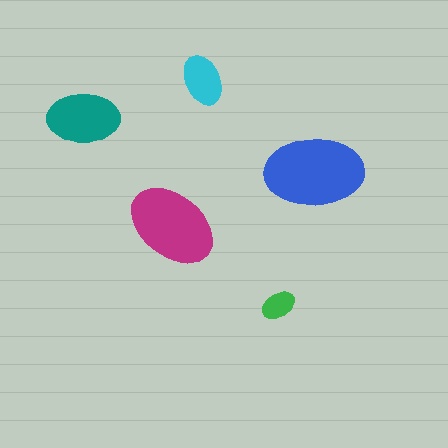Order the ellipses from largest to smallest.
the blue one, the magenta one, the teal one, the cyan one, the green one.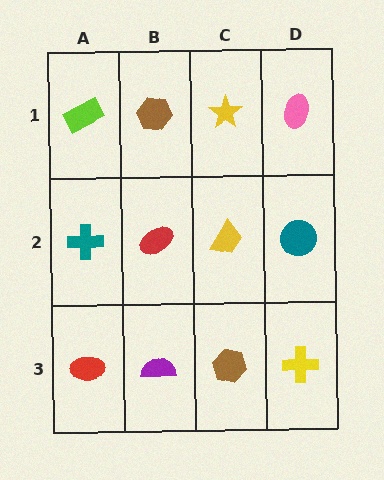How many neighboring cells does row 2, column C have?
4.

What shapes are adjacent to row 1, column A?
A teal cross (row 2, column A), a brown hexagon (row 1, column B).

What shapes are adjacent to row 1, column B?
A red ellipse (row 2, column B), a lime rectangle (row 1, column A), a yellow star (row 1, column C).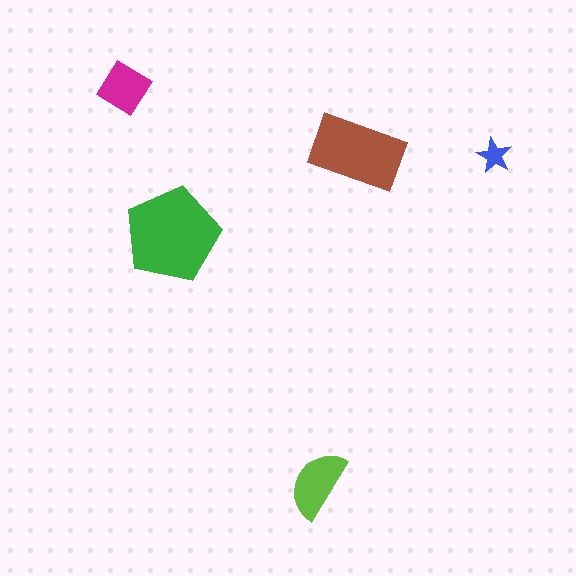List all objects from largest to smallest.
The green pentagon, the brown rectangle, the lime semicircle, the magenta diamond, the blue star.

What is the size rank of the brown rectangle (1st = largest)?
2nd.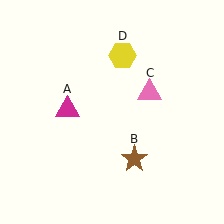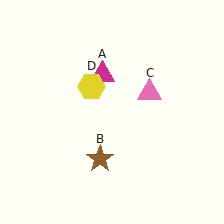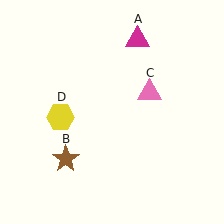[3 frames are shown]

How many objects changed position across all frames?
3 objects changed position: magenta triangle (object A), brown star (object B), yellow hexagon (object D).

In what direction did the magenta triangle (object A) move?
The magenta triangle (object A) moved up and to the right.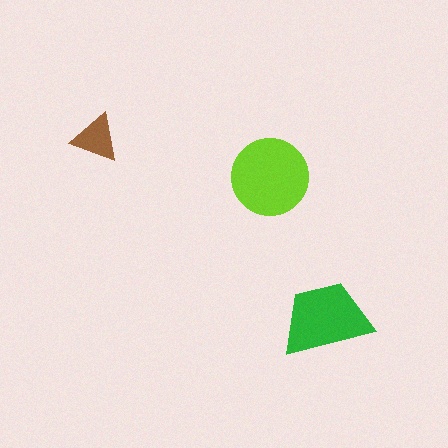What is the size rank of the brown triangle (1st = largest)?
3rd.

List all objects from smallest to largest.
The brown triangle, the green trapezoid, the lime circle.